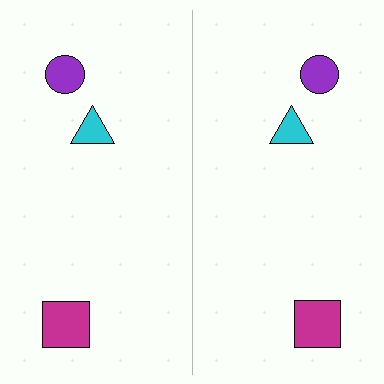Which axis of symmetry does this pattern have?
The pattern has a vertical axis of symmetry running through the center of the image.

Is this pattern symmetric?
Yes, this pattern has bilateral (reflection) symmetry.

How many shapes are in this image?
There are 6 shapes in this image.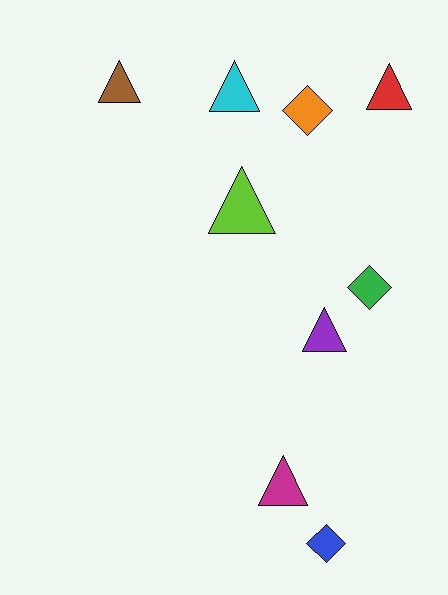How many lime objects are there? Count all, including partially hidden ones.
There is 1 lime object.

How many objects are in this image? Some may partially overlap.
There are 9 objects.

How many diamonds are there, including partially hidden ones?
There are 3 diamonds.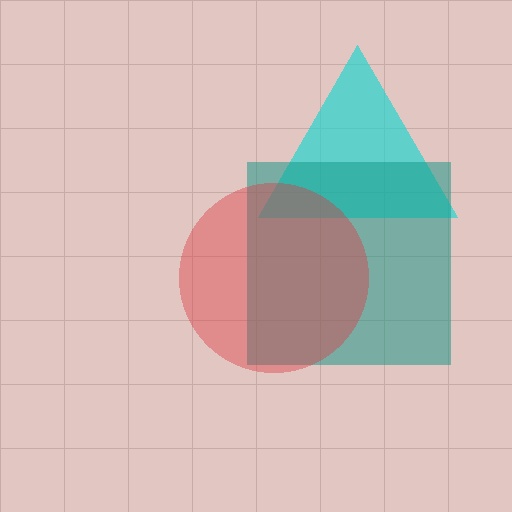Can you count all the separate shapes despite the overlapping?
Yes, there are 3 separate shapes.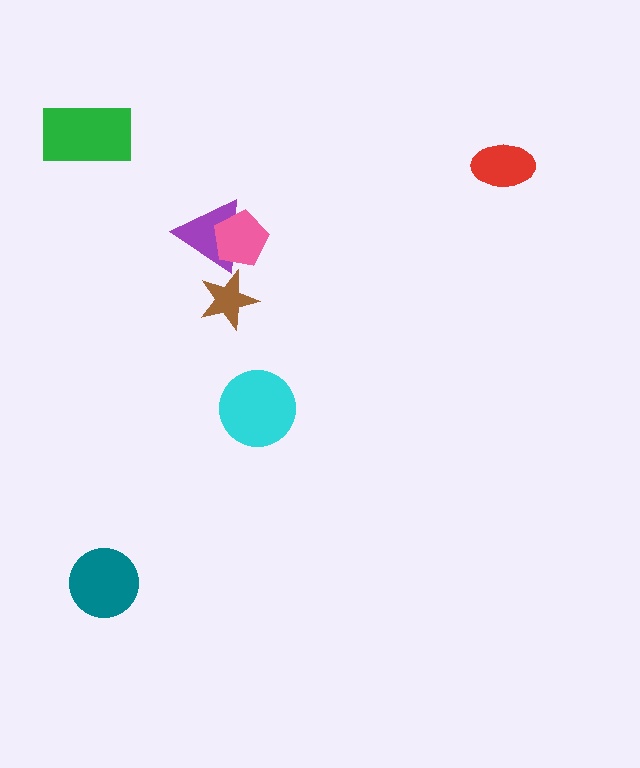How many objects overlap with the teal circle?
0 objects overlap with the teal circle.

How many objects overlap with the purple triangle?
2 objects overlap with the purple triangle.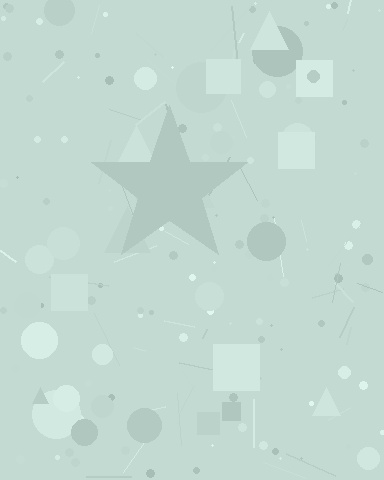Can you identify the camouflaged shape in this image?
The camouflaged shape is a star.